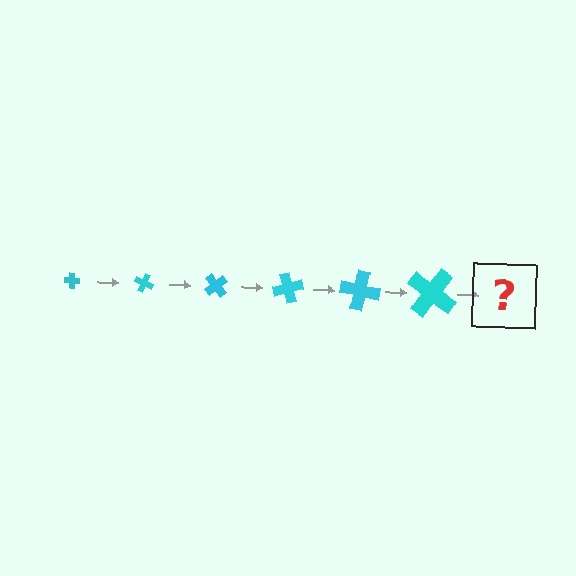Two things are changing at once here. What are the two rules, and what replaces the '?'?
The two rules are that the cross grows larger each step and it rotates 25 degrees each step. The '?' should be a cross, larger than the previous one and rotated 150 degrees from the start.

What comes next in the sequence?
The next element should be a cross, larger than the previous one and rotated 150 degrees from the start.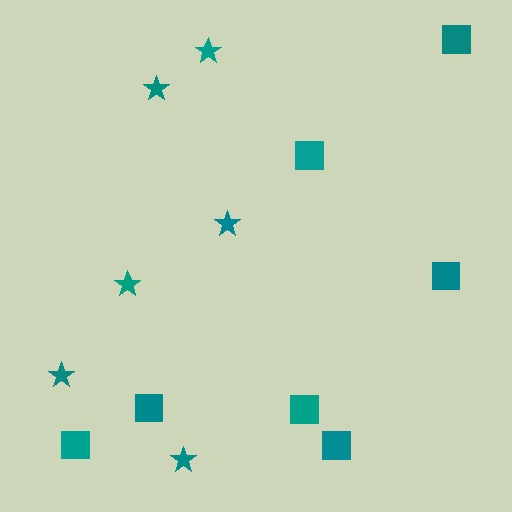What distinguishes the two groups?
There are 2 groups: one group of squares (7) and one group of stars (6).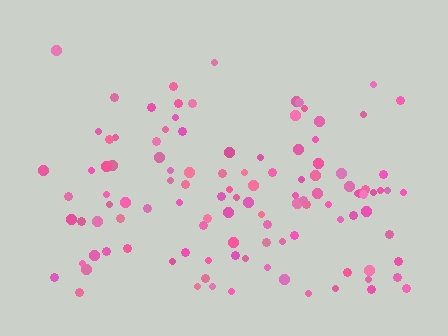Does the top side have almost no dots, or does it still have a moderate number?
Still a moderate number, just noticeably fewer than the bottom.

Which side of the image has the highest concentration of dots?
The bottom.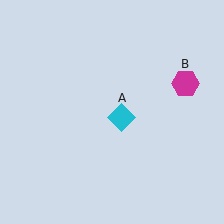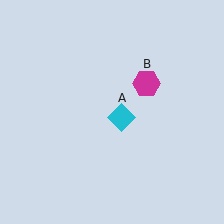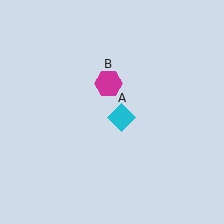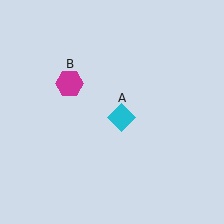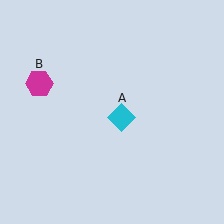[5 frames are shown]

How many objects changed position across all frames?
1 object changed position: magenta hexagon (object B).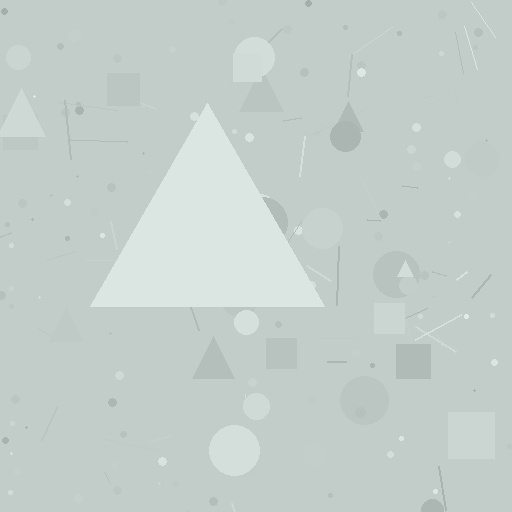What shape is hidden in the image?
A triangle is hidden in the image.